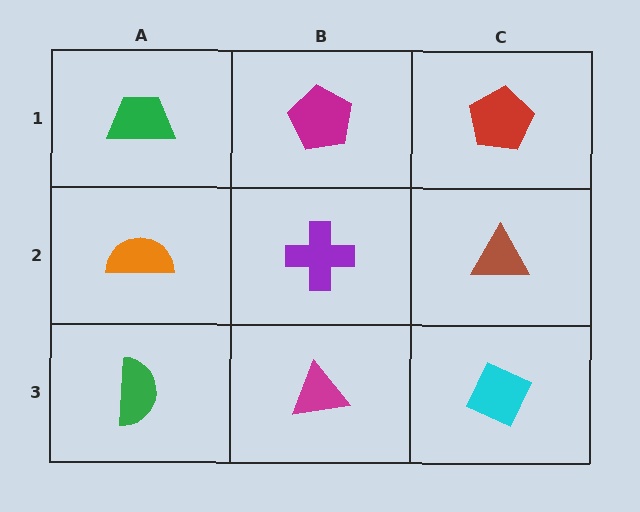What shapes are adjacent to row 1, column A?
An orange semicircle (row 2, column A), a magenta pentagon (row 1, column B).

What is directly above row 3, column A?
An orange semicircle.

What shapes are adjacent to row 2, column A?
A green trapezoid (row 1, column A), a green semicircle (row 3, column A), a purple cross (row 2, column B).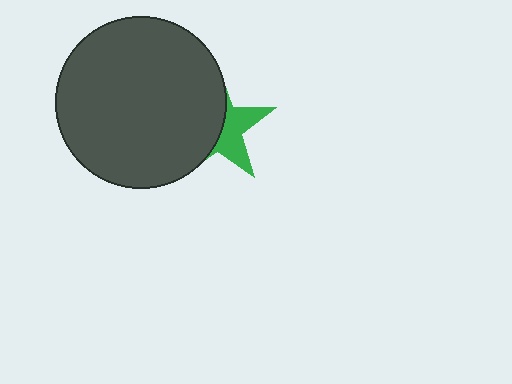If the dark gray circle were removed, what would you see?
You would see the complete green star.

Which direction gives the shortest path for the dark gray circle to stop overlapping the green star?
Moving left gives the shortest separation.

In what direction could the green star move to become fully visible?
The green star could move right. That would shift it out from behind the dark gray circle entirely.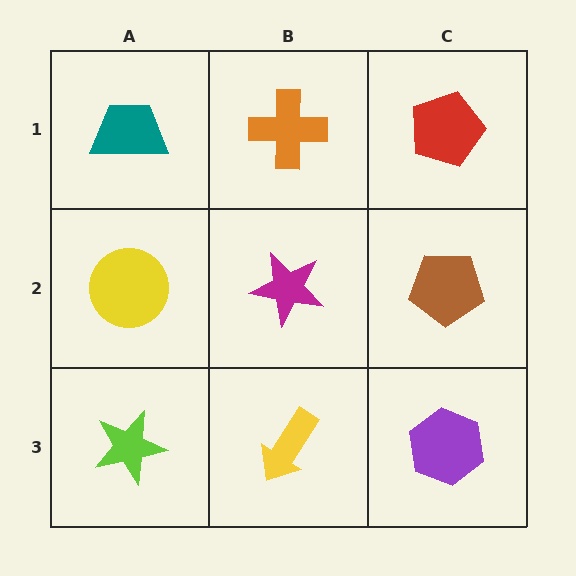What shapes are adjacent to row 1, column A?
A yellow circle (row 2, column A), an orange cross (row 1, column B).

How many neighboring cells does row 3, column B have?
3.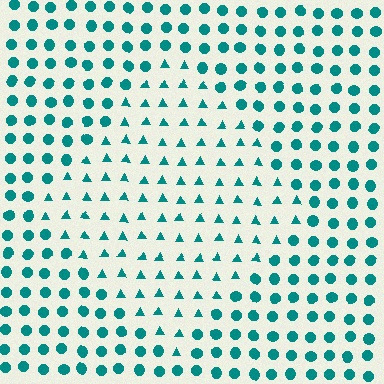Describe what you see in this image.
The image is filled with small teal elements arranged in a uniform grid. A diamond-shaped region contains triangles, while the surrounding area contains circles. The boundary is defined purely by the change in element shape.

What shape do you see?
I see a diamond.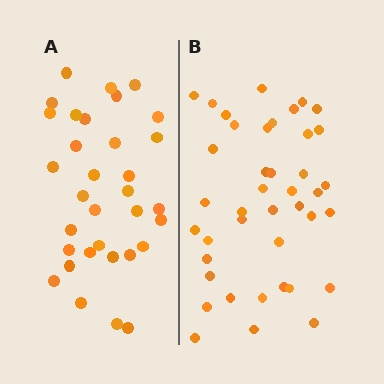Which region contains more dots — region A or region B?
Region B (the right region) has more dots.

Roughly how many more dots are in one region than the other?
Region B has roughly 8 or so more dots than region A.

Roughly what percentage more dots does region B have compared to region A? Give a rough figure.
About 25% more.